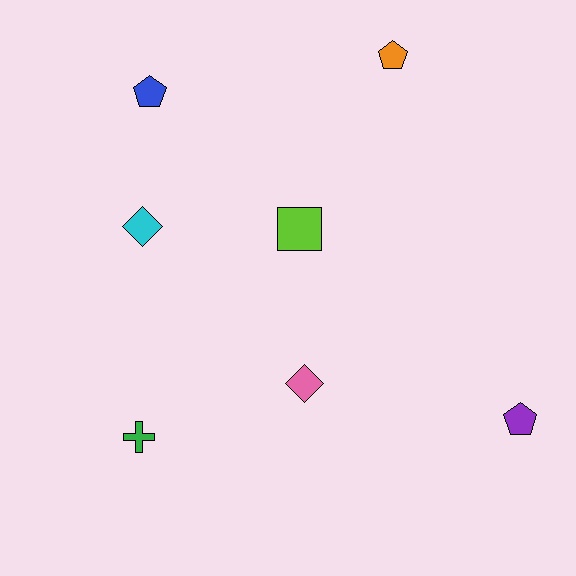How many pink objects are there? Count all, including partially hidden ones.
There is 1 pink object.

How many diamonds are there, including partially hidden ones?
There are 2 diamonds.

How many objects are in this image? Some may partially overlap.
There are 7 objects.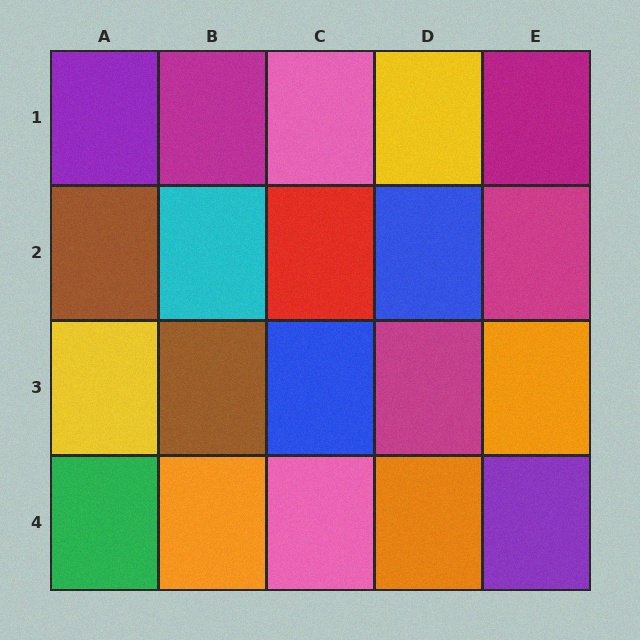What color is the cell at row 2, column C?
Red.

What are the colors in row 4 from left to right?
Green, orange, pink, orange, purple.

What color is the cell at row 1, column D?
Yellow.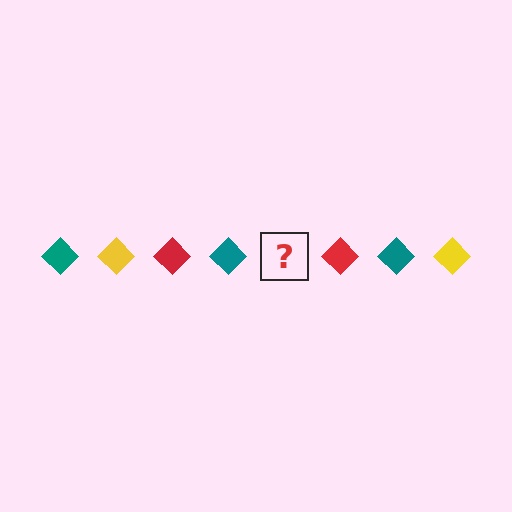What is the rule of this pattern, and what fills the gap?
The rule is that the pattern cycles through teal, yellow, red diamonds. The gap should be filled with a yellow diamond.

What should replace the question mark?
The question mark should be replaced with a yellow diamond.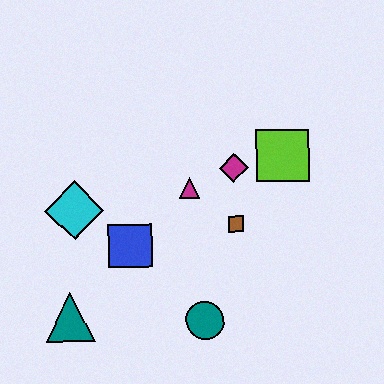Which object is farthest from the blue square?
The lime square is farthest from the blue square.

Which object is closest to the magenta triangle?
The magenta diamond is closest to the magenta triangle.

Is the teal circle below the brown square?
Yes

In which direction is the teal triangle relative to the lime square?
The teal triangle is to the left of the lime square.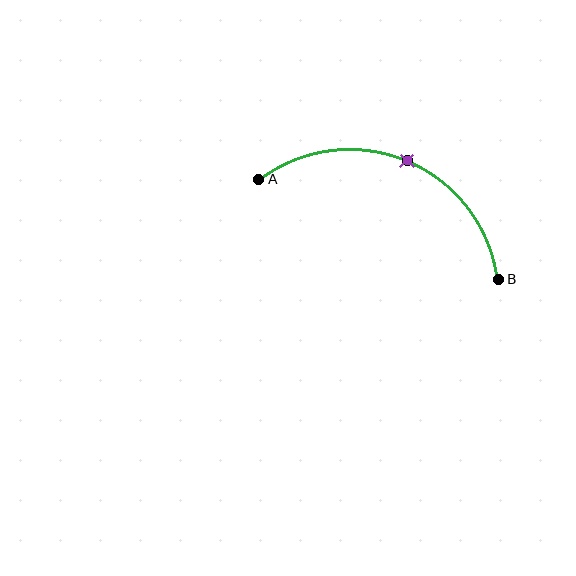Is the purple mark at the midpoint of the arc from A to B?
Yes. The purple mark lies on the arc at equal arc-length from both A and B — it is the arc midpoint.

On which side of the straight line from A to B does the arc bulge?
The arc bulges above the straight line connecting A and B.